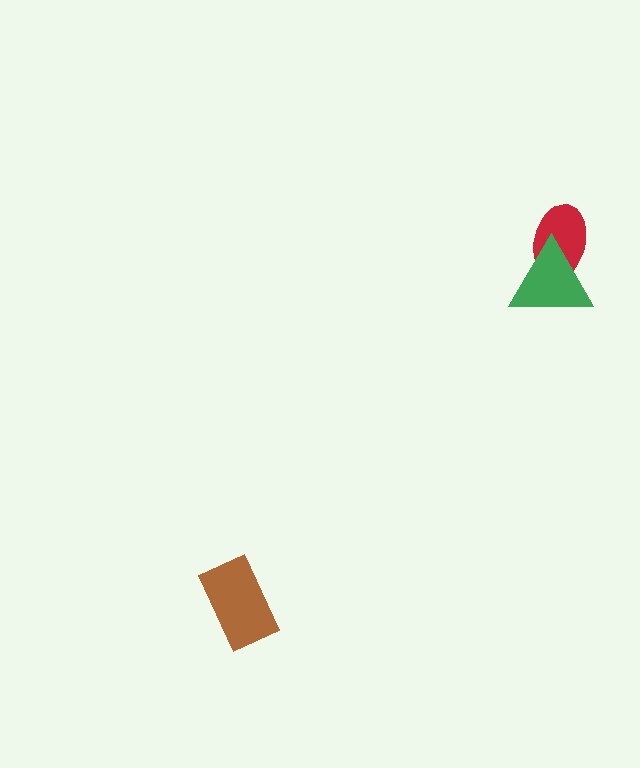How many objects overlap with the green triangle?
1 object overlaps with the green triangle.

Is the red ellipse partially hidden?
Yes, it is partially covered by another shape.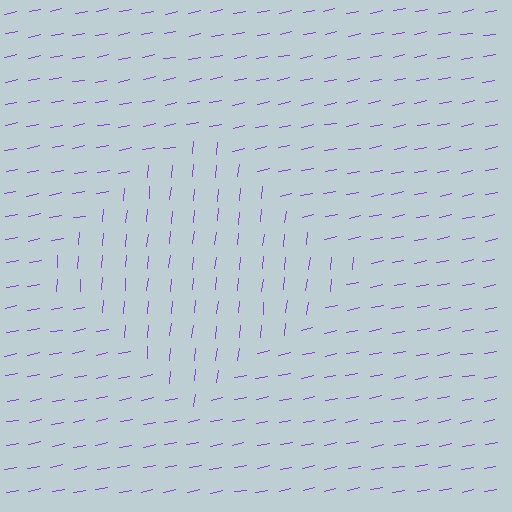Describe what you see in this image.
The image is filled with small purple line segments. A diamond region in the image has lines oriented differently from the surrounding lines, creating a visible texture boundary.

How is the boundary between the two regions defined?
The boundary is defined purely by a change in line orientation (approximately 73 degrees difference). All lines are the same color and thickness.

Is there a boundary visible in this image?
Yes, there is a texture boundary formed by a change in line orientation.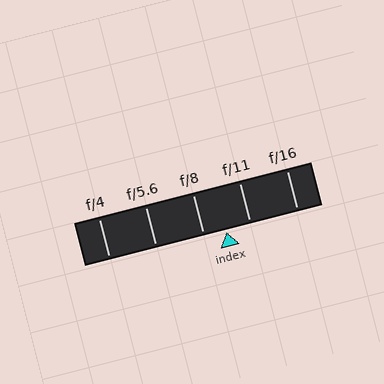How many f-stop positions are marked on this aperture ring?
There are 5 f-stop positions marked.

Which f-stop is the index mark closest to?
The index mark is closest to f/8.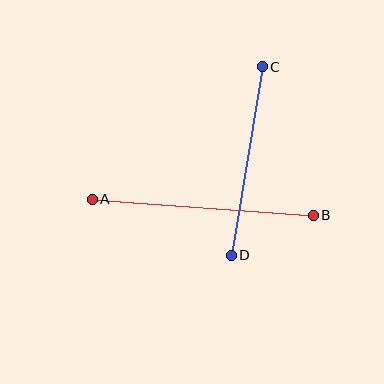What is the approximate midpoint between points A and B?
The midpoint is at approximately (203, 207) pixels.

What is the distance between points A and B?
The distance is approximately 222 pixels.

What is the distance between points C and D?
The distance is approximately 191 pixels.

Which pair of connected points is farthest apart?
Points A and B are farthest apart.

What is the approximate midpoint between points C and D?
The midpoint is at approximately (247, 161) pixels.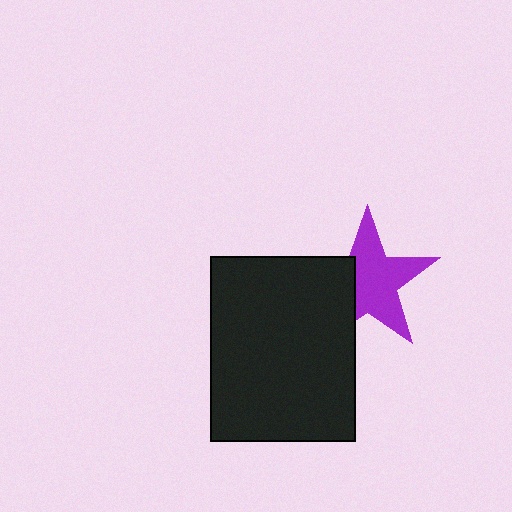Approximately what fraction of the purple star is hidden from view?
Roughly 33% of the purple star is hidden behind the black rectangle.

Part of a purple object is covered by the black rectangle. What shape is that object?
It is a star.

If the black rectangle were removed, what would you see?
You would see the complete purple star.